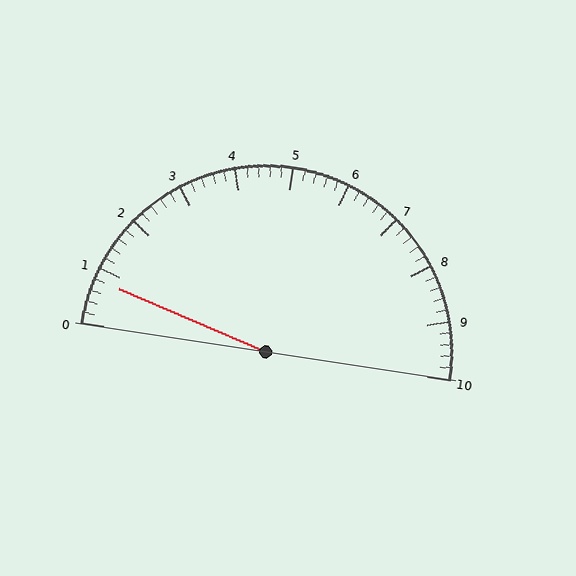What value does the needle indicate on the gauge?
The needle indicates approximately 0.8.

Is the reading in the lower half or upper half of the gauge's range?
The reading is in the lower half of the range (0 to 10).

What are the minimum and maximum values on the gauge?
The gauge ranges from 0 to 10.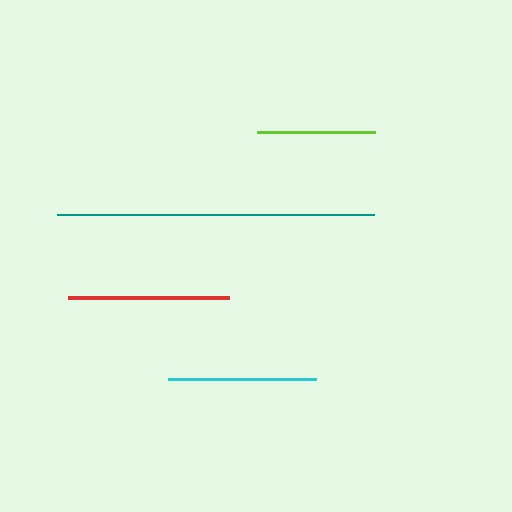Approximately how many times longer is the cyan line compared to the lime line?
The cyan line is approximately 1.2 times the length of the lime line.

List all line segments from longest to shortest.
From longest to shortest: teal, red, cyan, lime.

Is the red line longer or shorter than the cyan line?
The red line is longer than the cyan line.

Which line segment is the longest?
The teal line is the longest at approximately 316 pixels.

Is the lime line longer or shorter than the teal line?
The teal line is longer than the lime line.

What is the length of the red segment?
The red segment is approximately 161 pixels long.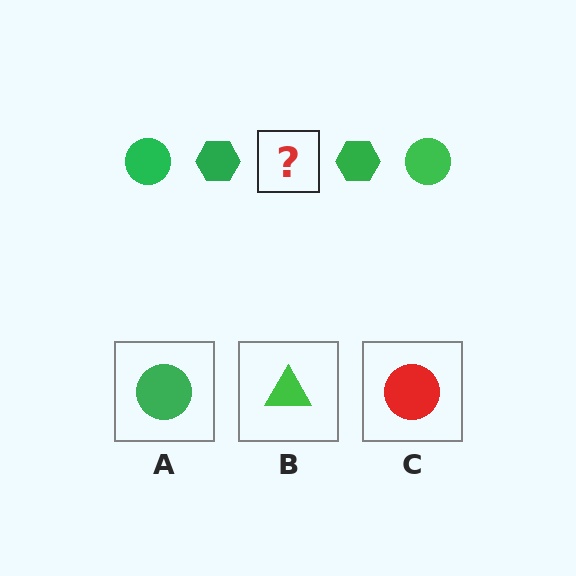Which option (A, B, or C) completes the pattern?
A.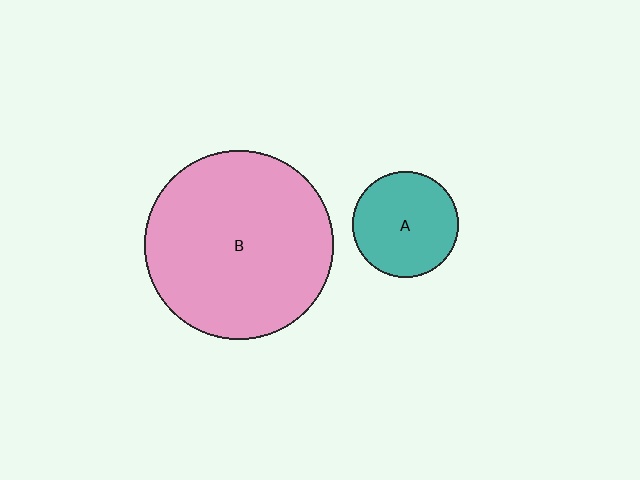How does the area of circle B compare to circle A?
Approximately 3.2 times.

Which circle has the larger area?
Circle B (pink).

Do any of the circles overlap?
No, none of the circles overlap.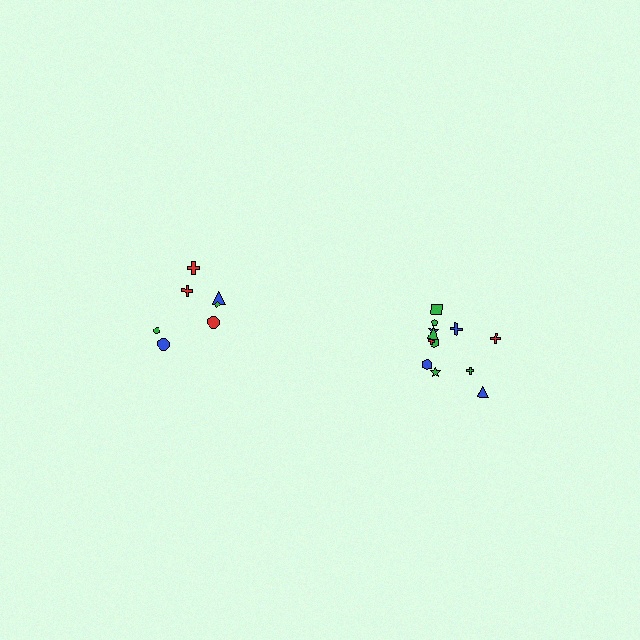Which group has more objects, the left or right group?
The right group.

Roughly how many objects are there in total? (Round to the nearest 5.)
Roughly 20 objects in total.